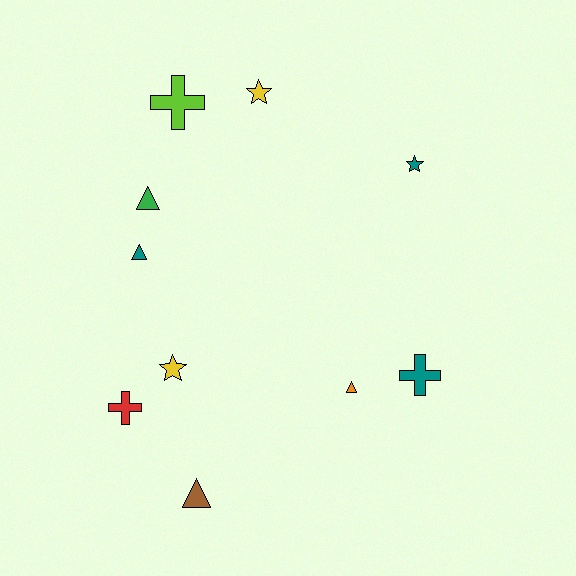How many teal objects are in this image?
There are 3 teal objects.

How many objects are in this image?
There are 10 objects.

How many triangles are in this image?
There are 4 triangles.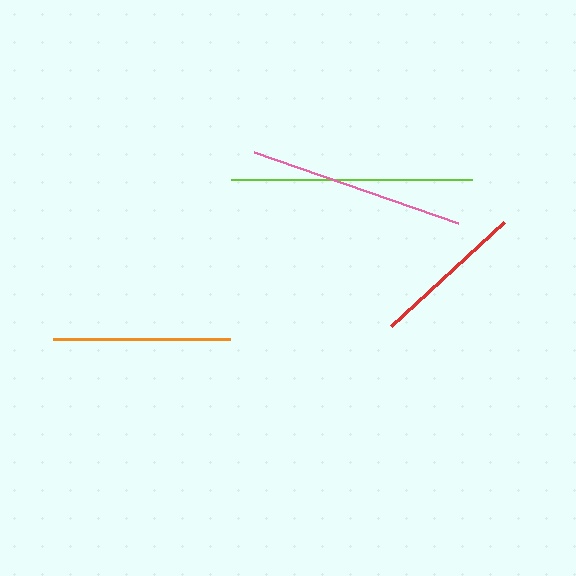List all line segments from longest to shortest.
From longest to shortest: lime, pink, orange, red.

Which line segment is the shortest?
The red line is the shortest at approximately 153 pixels.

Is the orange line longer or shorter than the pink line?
The pink line is longer than the orange line.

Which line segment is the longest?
The lime line is the longest at approximately 241 pixels.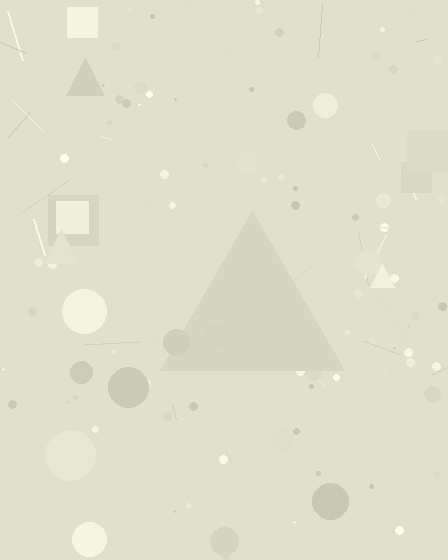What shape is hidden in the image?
A triangle is hidden in the image.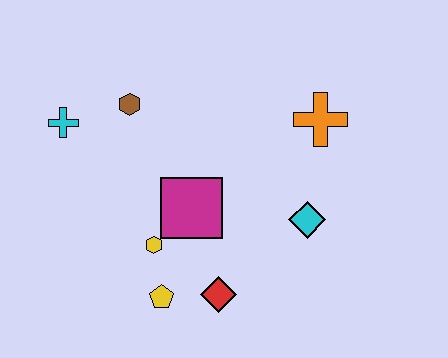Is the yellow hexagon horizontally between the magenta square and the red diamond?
No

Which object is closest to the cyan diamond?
The orange cross is closest to the cyan diamond.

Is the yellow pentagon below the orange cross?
Yes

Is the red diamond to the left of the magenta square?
No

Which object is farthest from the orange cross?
The cyan cross is farthest from the orange cross.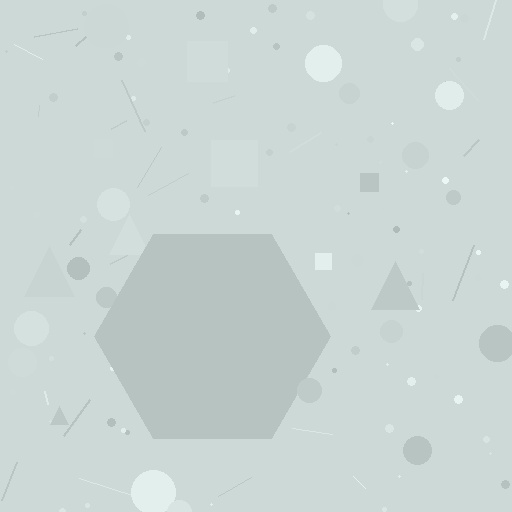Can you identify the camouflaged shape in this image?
The camouflaged shape is a hexagon.